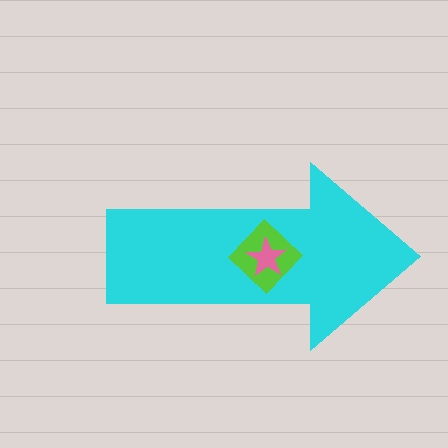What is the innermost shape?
The pink star.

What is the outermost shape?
The cyan arrow.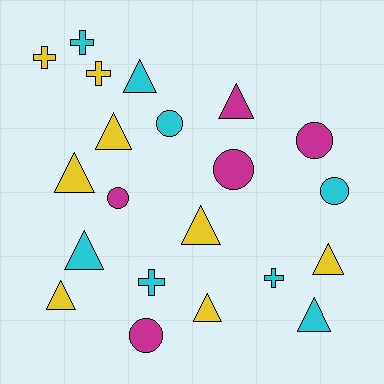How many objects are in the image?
There are 21 objects.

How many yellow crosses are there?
There are 2 yellow crosses.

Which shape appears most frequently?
Triangle, with 10 objects.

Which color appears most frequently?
Cyan, with 8 objects.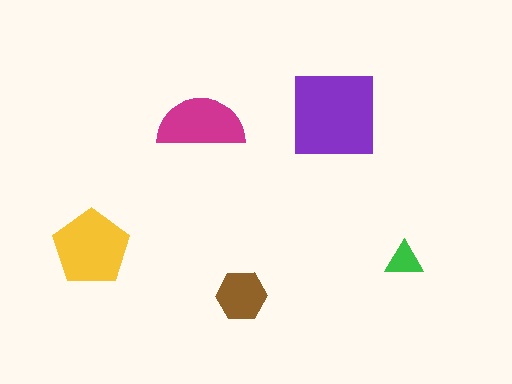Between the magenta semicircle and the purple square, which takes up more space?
The purple square.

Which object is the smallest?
The green triangle.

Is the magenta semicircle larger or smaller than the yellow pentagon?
Smaller.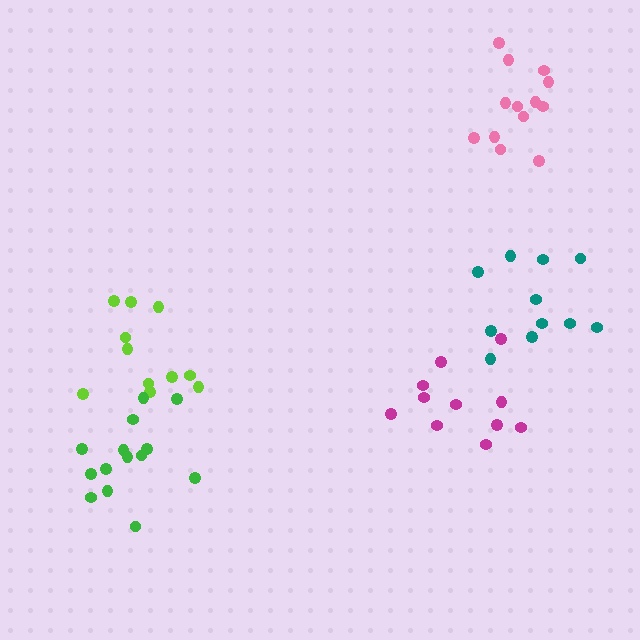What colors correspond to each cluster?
The clusters are colored: lime, magenta, teal, pink, green.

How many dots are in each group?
Group 1: 11 dots, Group 2: 11 dots, Group 3: 11 dots, Group 4: 13 dots, Group 5: 14 dots (60 total).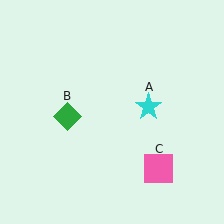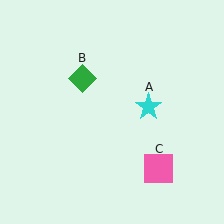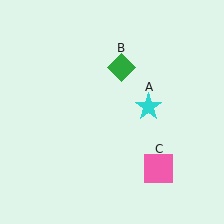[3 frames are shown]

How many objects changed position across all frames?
1 object changed position: green diamond (object B).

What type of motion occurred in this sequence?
The green diamond (object B) rotated clockwise around the center of the scene.